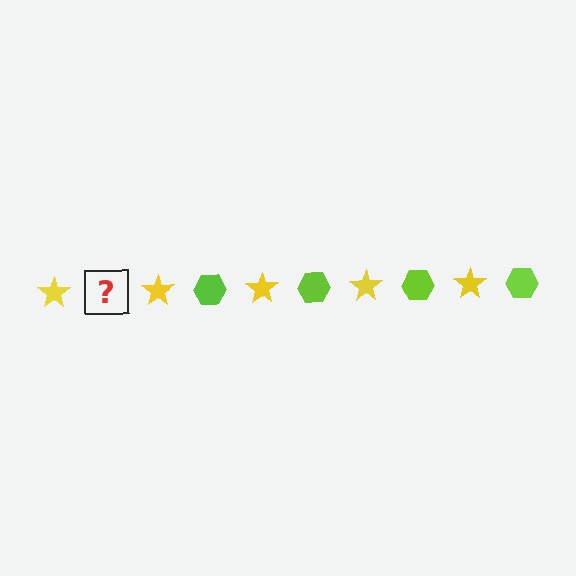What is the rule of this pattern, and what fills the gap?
The rule is that the pattern alternates between yellow star and lime hexagon. The gap should be filled with a lime hexagon.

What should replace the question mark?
The question mark should be replaced with a lime hexagon.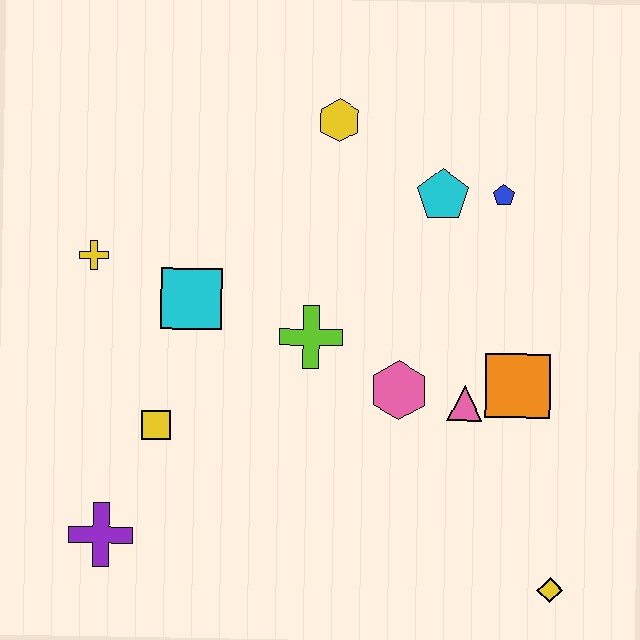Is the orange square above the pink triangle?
Yes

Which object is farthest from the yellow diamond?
The yellow cross is farthest from the yellow diamond.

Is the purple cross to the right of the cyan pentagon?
No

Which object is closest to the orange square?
The pink triangle is closest to the orange square.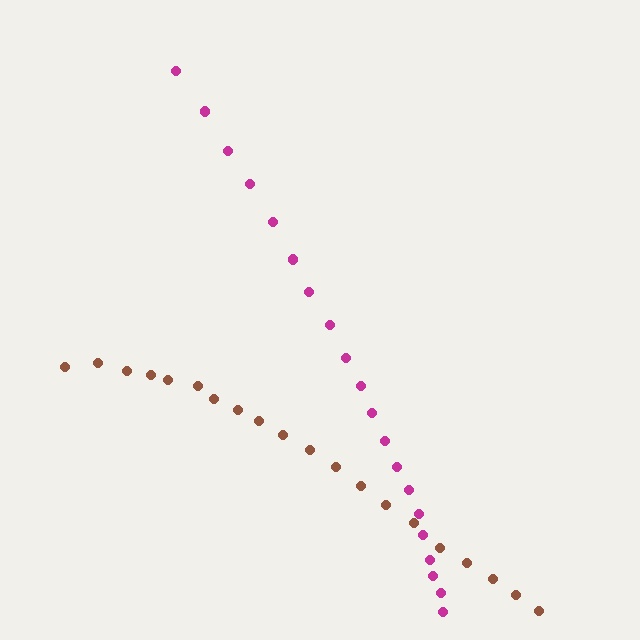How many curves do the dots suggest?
There are 2 distinct paths.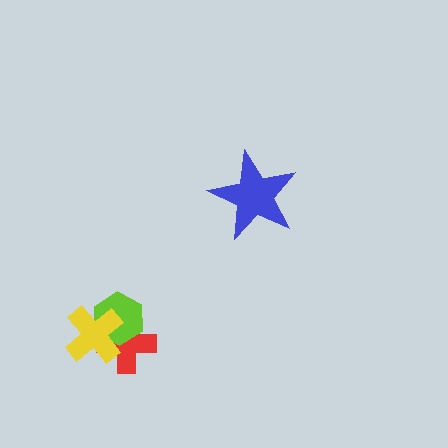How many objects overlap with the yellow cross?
2 objects overlap with the yellow cross.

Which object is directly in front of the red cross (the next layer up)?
The lime hexagon is directly in front of the red cross.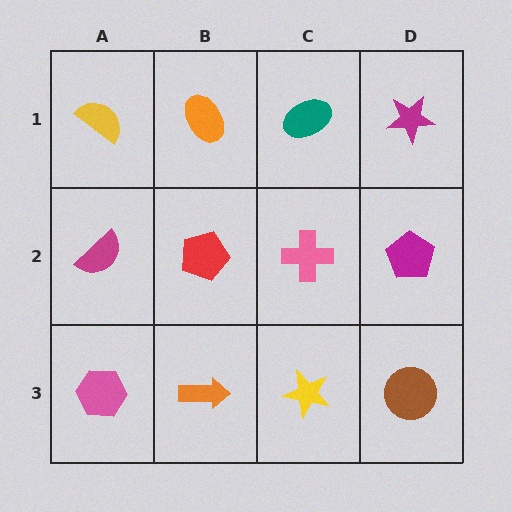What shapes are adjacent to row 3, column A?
A magenta semicircle (row 2, column A), an orange arrow (row 3, column B).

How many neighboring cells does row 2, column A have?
3.